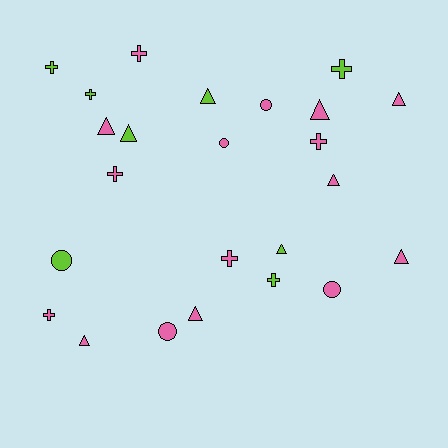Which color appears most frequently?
Pink, with 16 objects.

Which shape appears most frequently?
Triangle, with 10 objects.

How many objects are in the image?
There are 24 objects.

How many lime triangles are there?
There are 3 lime triangles.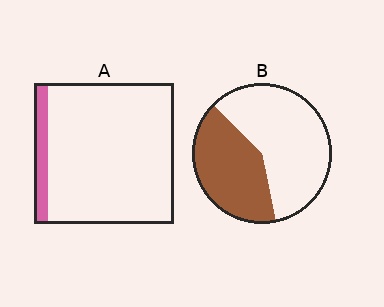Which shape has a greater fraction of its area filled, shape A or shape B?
Shape B.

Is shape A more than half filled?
No.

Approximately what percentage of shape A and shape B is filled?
A is approximately 10% and B is approximately 40%.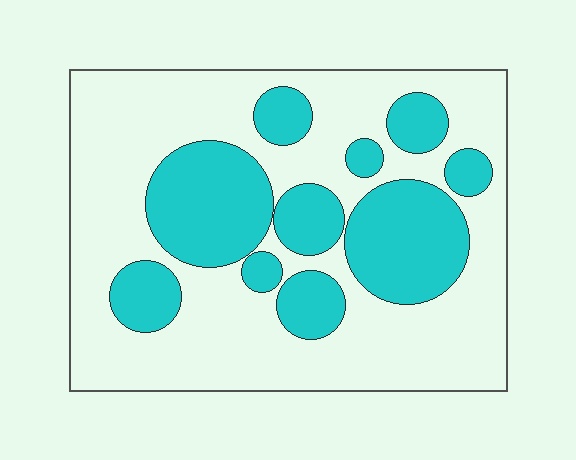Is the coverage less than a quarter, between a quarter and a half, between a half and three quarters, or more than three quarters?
Between a quarter and a half.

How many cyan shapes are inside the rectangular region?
10.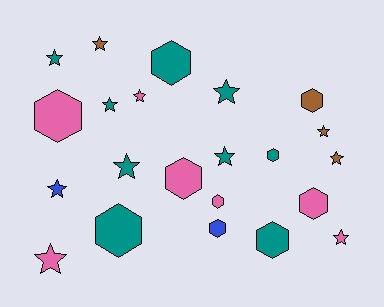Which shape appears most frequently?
Star, with 12 objects.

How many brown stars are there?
There are 3 brown stars.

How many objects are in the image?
There are 22 objects.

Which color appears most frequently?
Teal, with 9 objects.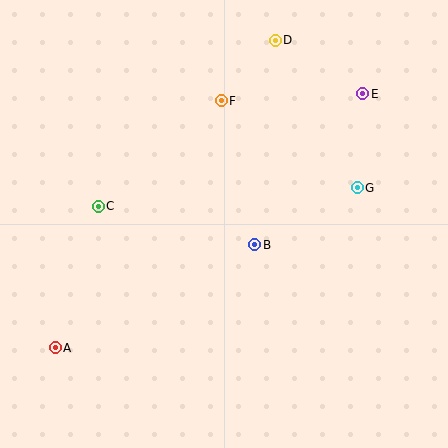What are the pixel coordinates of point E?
Point E is at (363, 94).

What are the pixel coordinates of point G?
Point G is at (357, 188).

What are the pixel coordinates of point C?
Point C is at (98, 206).